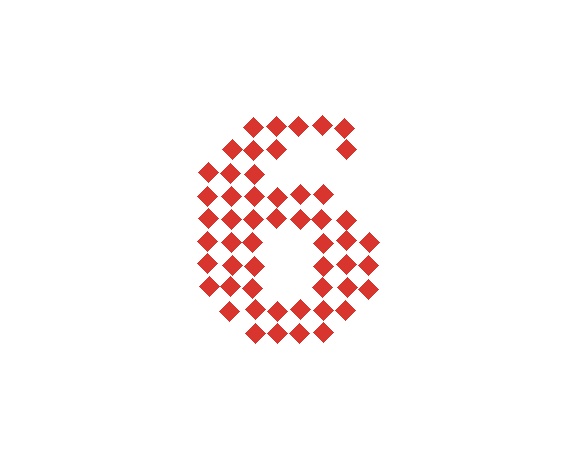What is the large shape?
The large shape is the digit 6.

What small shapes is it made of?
It is made of small diamonds.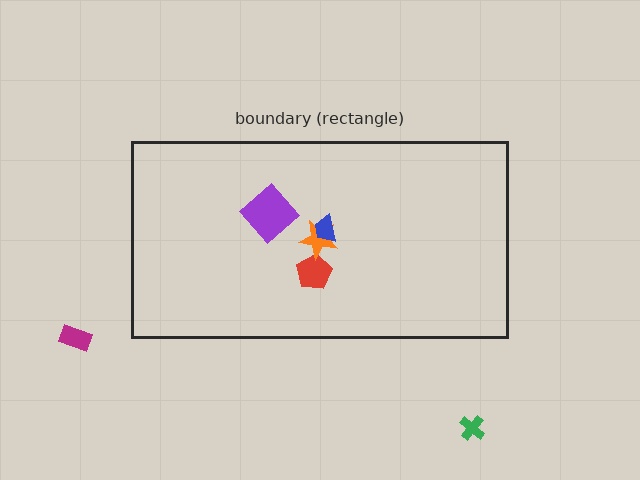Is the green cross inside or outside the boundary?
Outside.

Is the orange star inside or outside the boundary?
Inside.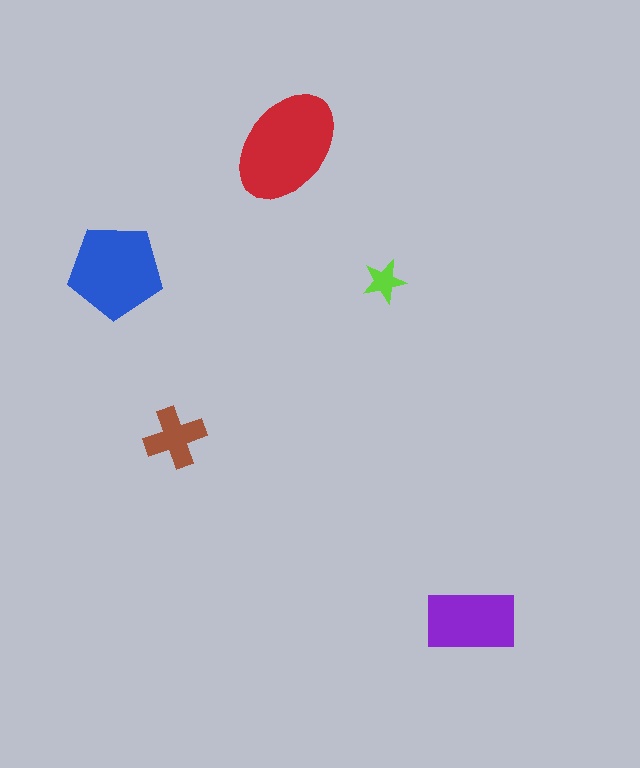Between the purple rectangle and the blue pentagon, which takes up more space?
The blue pentagon.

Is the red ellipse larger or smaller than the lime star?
Larger.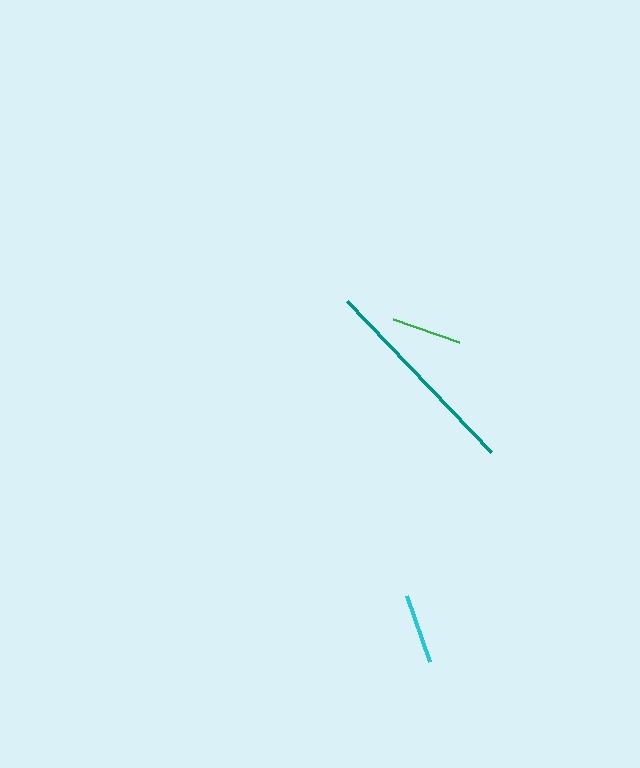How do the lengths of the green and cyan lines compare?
The green and cyan lines are approximately the same length.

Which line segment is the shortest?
The cyan line is the shortest at approximately 69 pixels.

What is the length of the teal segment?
The teal segment is approximately 209 pixels long.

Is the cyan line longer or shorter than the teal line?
The teal line is longer than the cyan line.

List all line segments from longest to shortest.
From longest to shortest: teal, green, cyan.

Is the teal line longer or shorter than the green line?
The teal line is longer than the green line.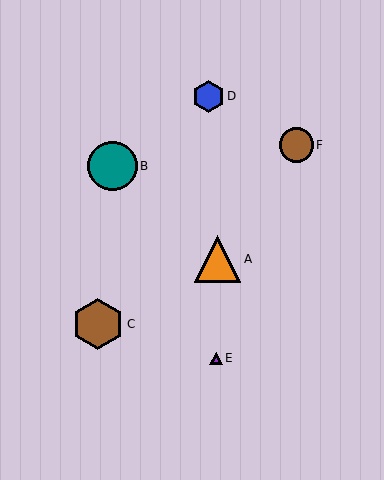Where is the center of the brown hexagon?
The center of the brown hexagon is at (98, 324).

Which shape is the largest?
The brown hexagon (labeled C) is the largest.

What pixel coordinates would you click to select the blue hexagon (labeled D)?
Click at (209, 96) to select the blue hexagon D.